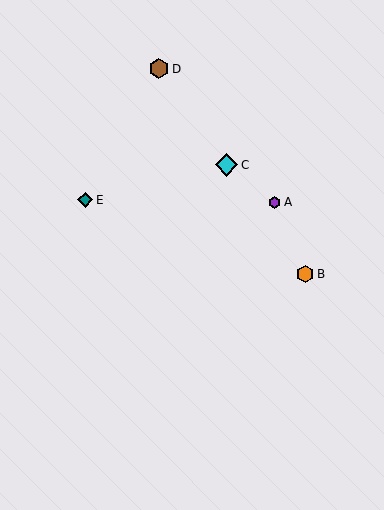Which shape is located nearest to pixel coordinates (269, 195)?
The purple hexagon (labeled A) at (275, 202) is nearest to that location.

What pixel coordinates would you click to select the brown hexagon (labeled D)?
Click at (159, 69) to select the brown hexagon D.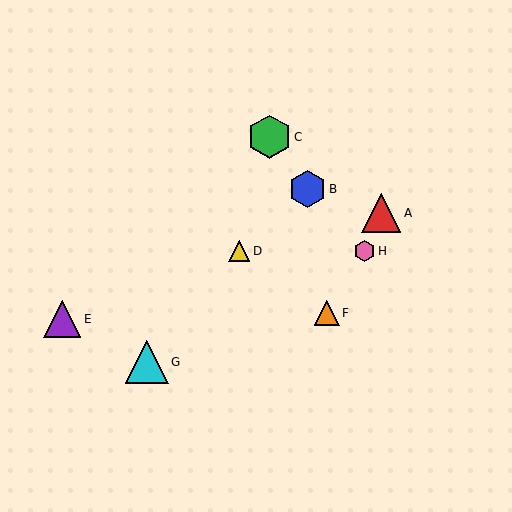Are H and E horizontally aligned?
No, H is at y≈251 and E is at y≈319.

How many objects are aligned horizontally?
2 objects (D, H) are aligned horizontally.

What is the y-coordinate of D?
Object D is at y≈251.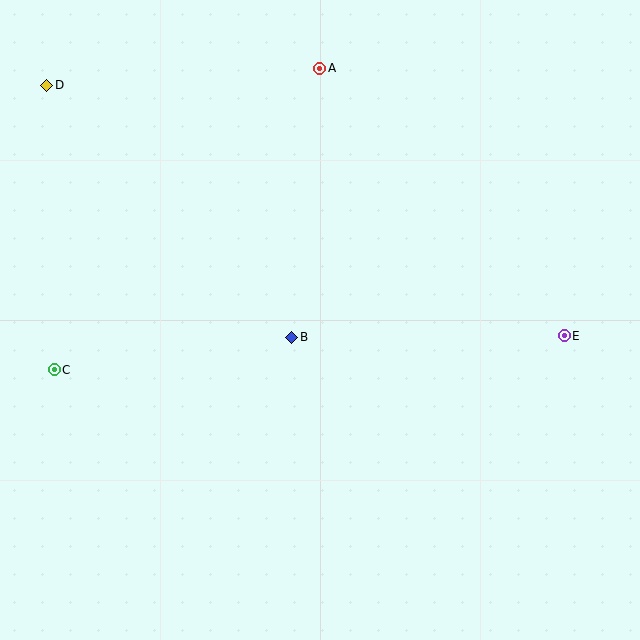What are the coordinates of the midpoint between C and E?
The midpoint between C and E is at (309, 353).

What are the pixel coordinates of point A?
Point A is at (320, 68).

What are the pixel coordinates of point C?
Point C is at (54, 370).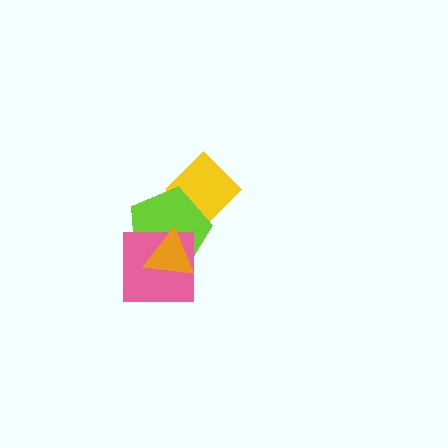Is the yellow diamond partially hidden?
Yes, it is partially covered by another shape.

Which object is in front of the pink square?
The orange triangle is in front of the pink square.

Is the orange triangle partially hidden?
No, no other shape covers it.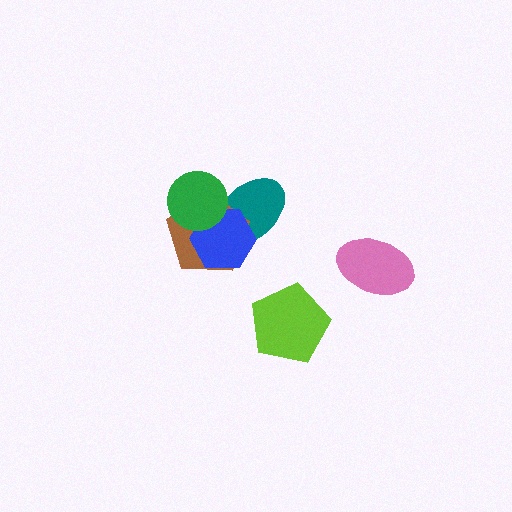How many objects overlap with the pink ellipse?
0 objects overlap with the pink ellipse.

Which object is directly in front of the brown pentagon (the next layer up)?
The blue hexagon is directly in front of the brown pentagon.